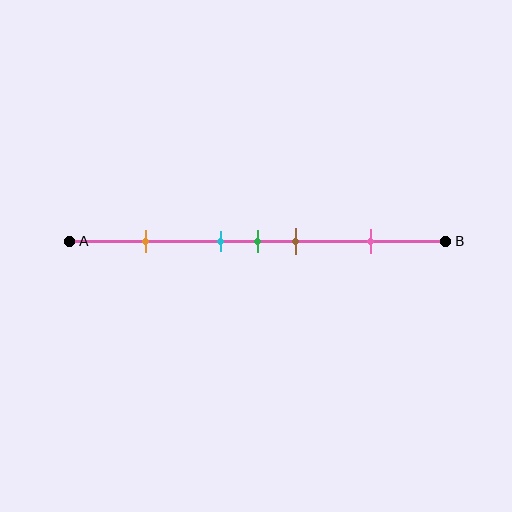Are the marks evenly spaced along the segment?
No, the marks are not evenly spaced.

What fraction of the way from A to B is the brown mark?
The brown mark is approximately 60% (0.6) of the way from A to B.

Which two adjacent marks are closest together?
The cyan and green marks are the closest adjacent pair.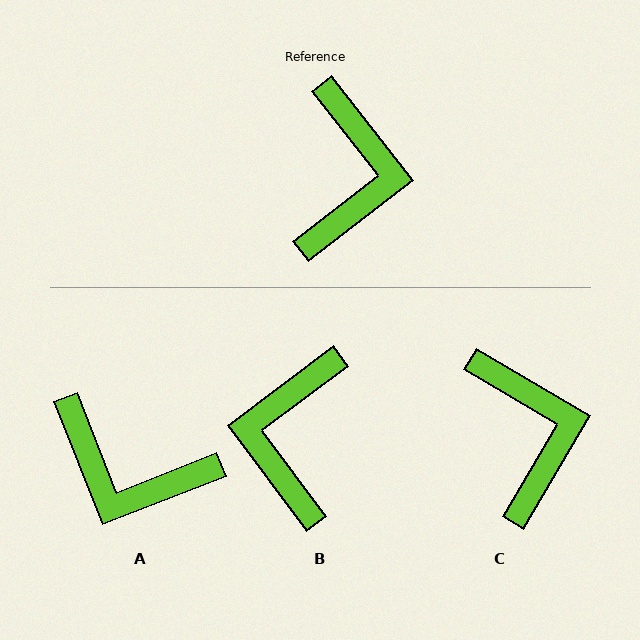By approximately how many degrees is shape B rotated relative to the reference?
Approximately 179 degrees counter-clockwise.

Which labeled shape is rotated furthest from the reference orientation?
B, about 179 degrees away.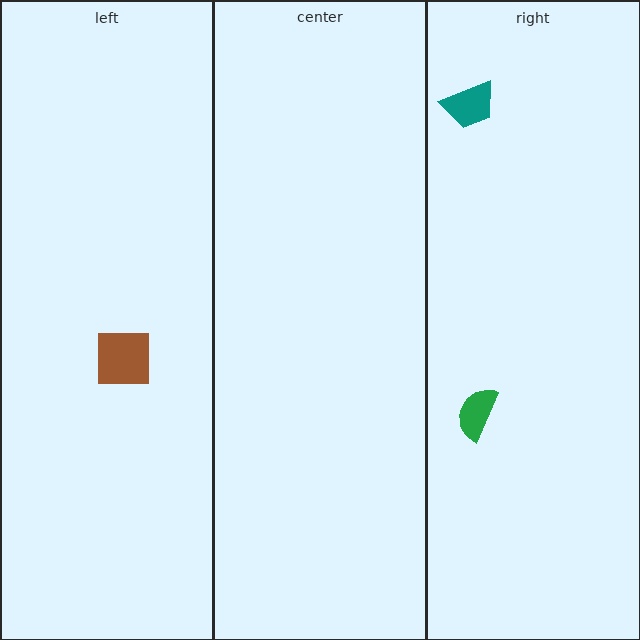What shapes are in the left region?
The brown square.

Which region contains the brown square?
The left region.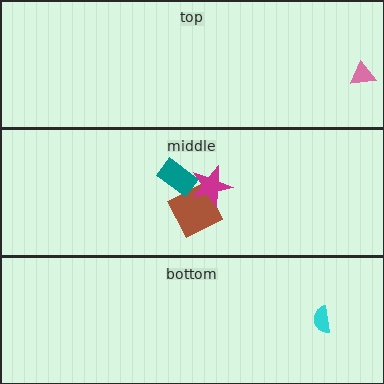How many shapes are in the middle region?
3.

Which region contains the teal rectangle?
The middle region.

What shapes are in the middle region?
The brown square, the magenta star, the teal rectangle.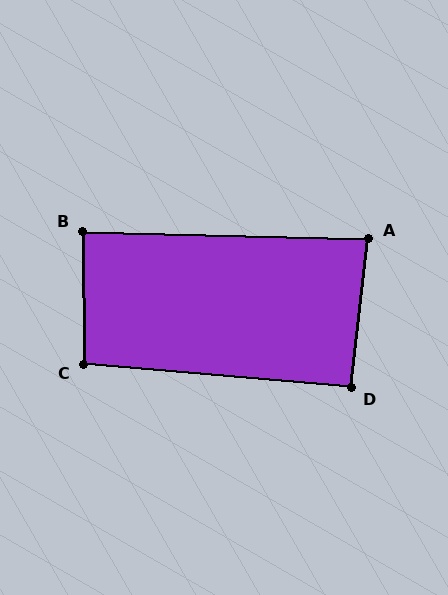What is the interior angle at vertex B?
Approximately 88 degrees (approximately right).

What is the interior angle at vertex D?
Approximately 92 degrees (approximately right).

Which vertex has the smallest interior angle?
A, at approximately 85 degrees.